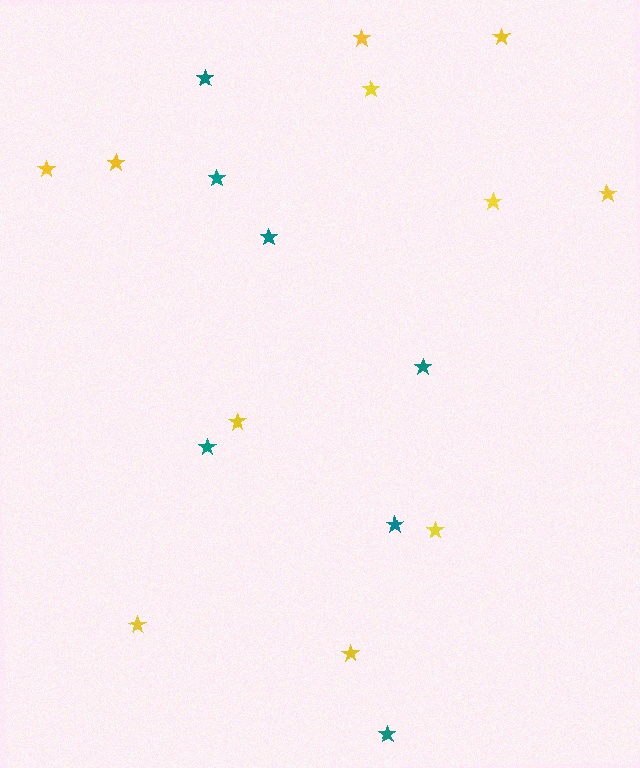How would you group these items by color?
There are 2 groups: one group of teal stars (7) and one group of yellow stars (11).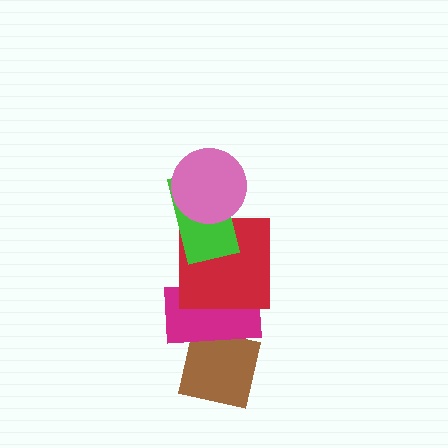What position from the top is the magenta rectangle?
The magenta rectangle is 4th from the top.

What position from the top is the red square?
The red square is 3rd from the top.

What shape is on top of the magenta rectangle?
The red square is on top of the magenta rectangle.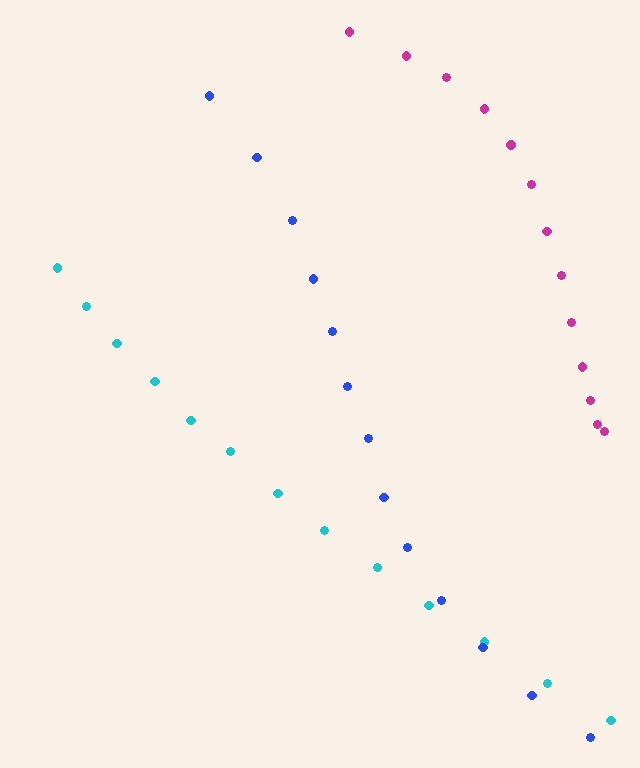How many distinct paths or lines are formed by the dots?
There are 3 distinct paths.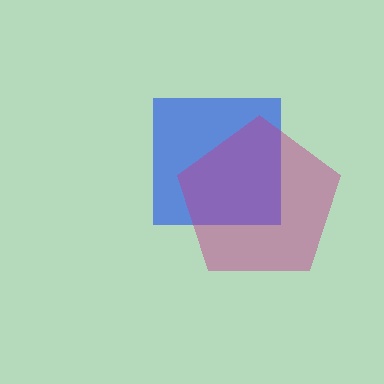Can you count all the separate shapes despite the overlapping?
Yes, there are 2 separate shapes.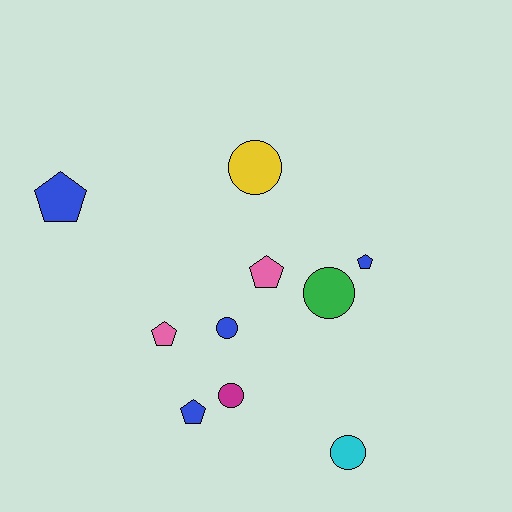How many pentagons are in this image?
There are 5 pentagons.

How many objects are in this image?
There are 10 objects.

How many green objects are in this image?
There is 1 green object.